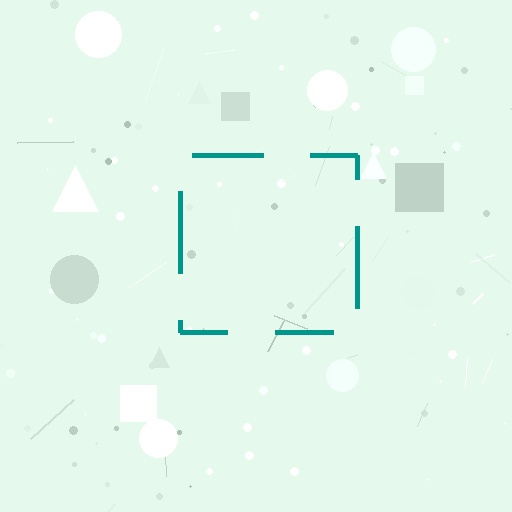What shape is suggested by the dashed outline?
The dashed outline suggests a square.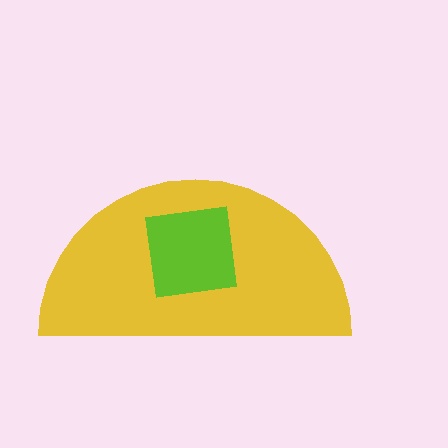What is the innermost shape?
The lime square.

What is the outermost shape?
The yellow semicircle.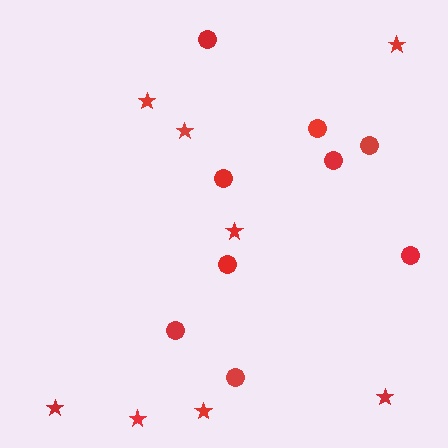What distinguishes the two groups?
There are 2 groups: one group of stars (8) and one group of circles (9).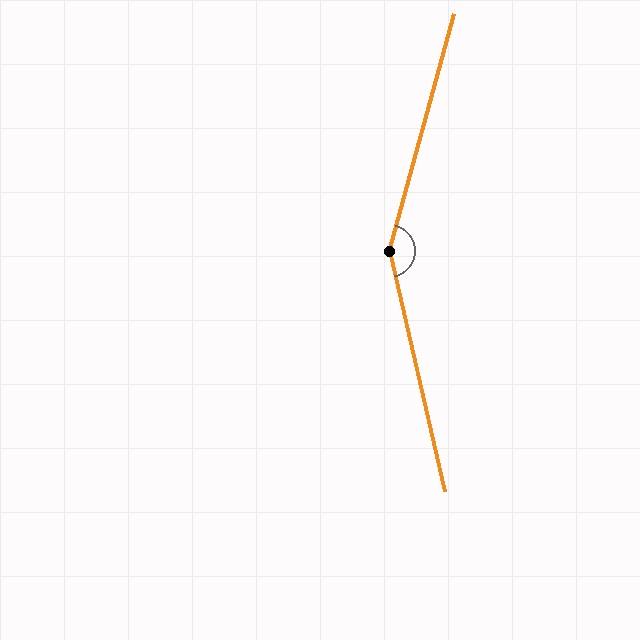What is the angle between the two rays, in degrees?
Approximately 152 degrees.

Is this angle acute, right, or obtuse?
It is obtuse.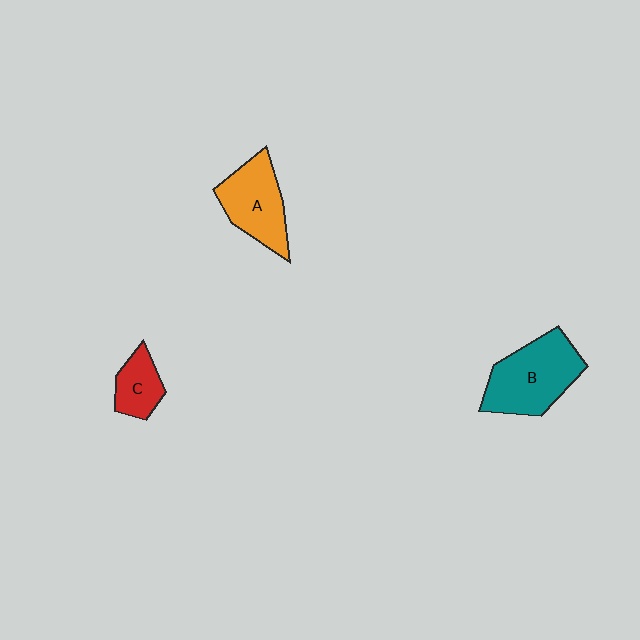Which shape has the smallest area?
Shape C (red).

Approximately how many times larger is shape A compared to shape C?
Approximately 1.8 times.